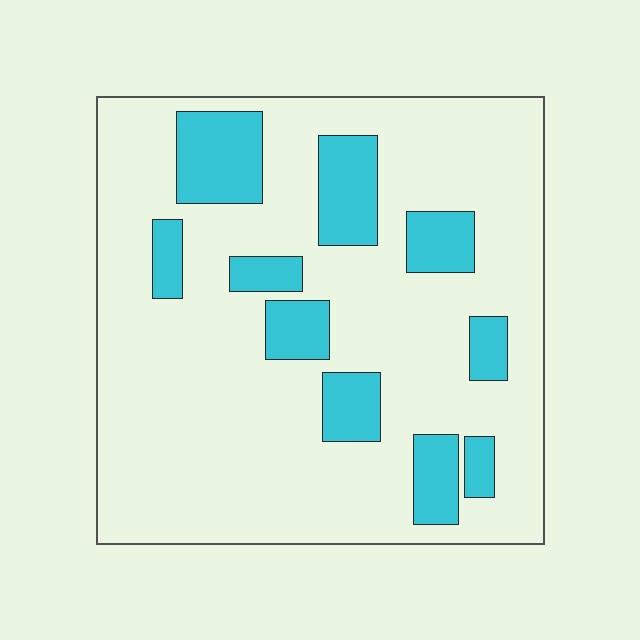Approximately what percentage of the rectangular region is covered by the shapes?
Approximately 20%.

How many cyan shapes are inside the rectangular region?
10.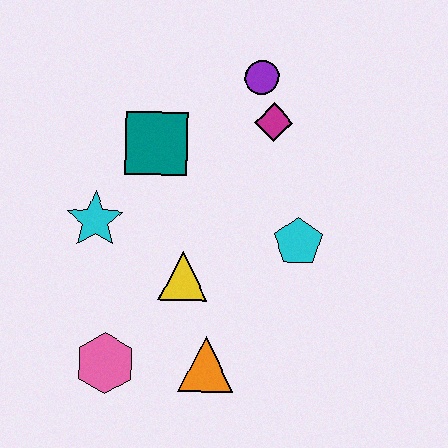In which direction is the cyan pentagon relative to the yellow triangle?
The cyan pentagon is to the right of the yellow triangle.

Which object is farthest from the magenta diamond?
The pink hexagon is farthest from the magenta diamond.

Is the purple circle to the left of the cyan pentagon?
Yes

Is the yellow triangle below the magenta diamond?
Yes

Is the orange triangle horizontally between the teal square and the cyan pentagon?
Yes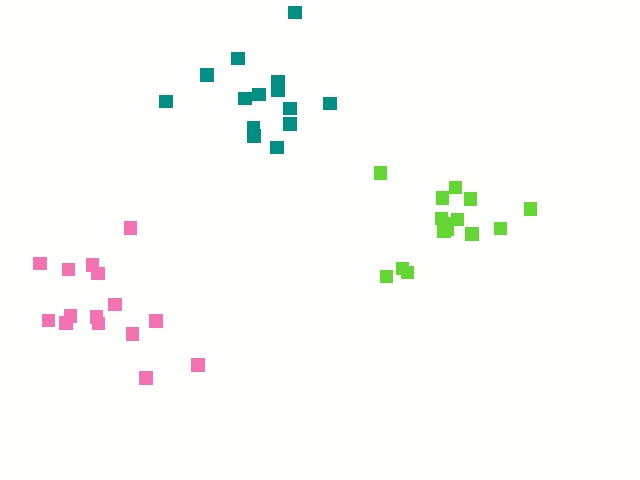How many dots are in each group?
Group 1: 15 dots, Group 2: 14 dots, Group 3: 15 dots (44 total).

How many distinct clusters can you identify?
There are 3 distinct clusters.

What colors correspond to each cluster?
The clusters are colored: pink, teal, lime.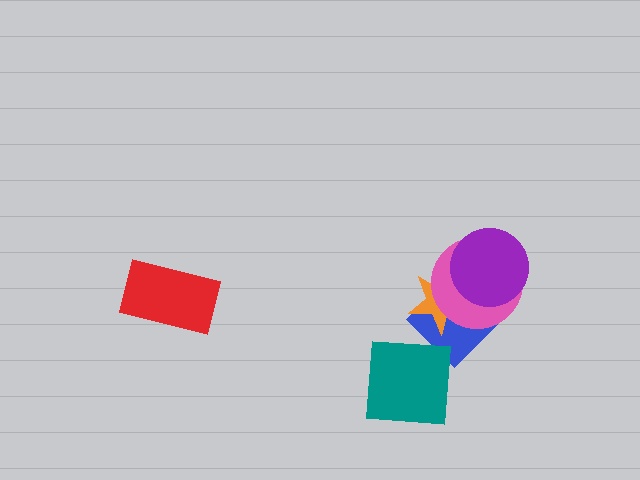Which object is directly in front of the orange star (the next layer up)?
The pink circle is directly in front of the orange star.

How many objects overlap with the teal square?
0 objects overlap with the teal square.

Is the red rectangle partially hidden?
No, no other shape covers it.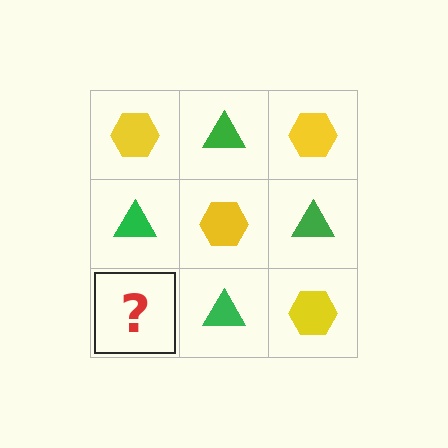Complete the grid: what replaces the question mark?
The question mark should be replaced with a yellow hexagon.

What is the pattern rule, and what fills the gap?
The rule is that it alternates yellow hexagon and green triangle in a checkerboard pattern. The gap should be filled with a yellow hexagon.